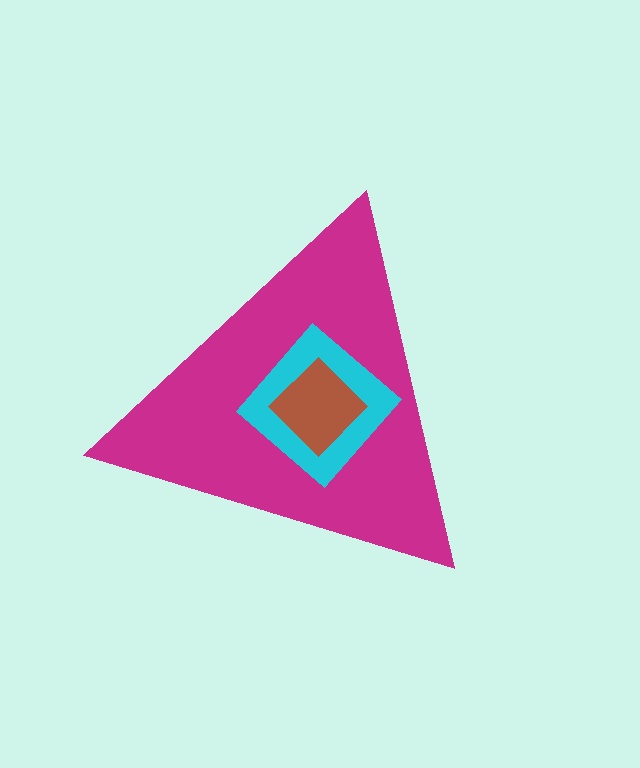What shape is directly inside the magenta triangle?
The cyan diamond.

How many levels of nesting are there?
3.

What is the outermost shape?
The magenta triangle.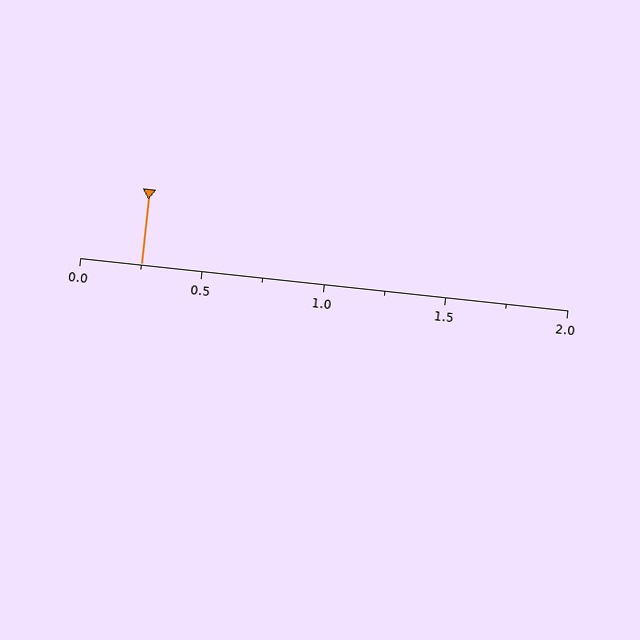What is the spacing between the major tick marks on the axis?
The major ticks are spaced 0.5 apart.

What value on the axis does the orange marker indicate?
The marker indicates approximately 0.25.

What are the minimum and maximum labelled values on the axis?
The axis runs from 0.0 to 2.0.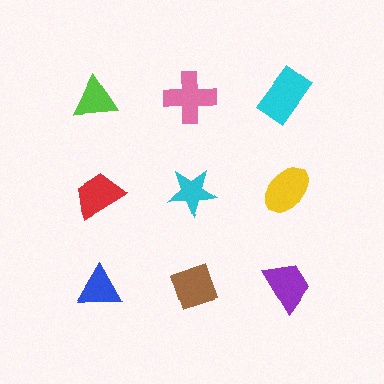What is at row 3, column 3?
A purple trapezoid.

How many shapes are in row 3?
3 shapes.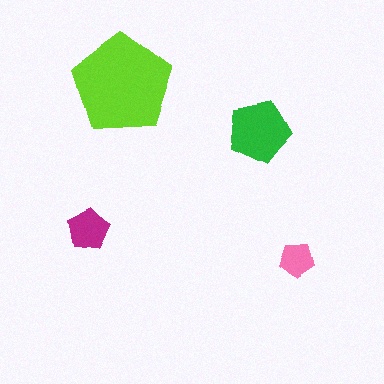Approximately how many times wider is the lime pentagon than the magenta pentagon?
About 2.5 times wider.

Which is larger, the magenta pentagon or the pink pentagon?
The magenta one.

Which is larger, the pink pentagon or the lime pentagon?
The lime one.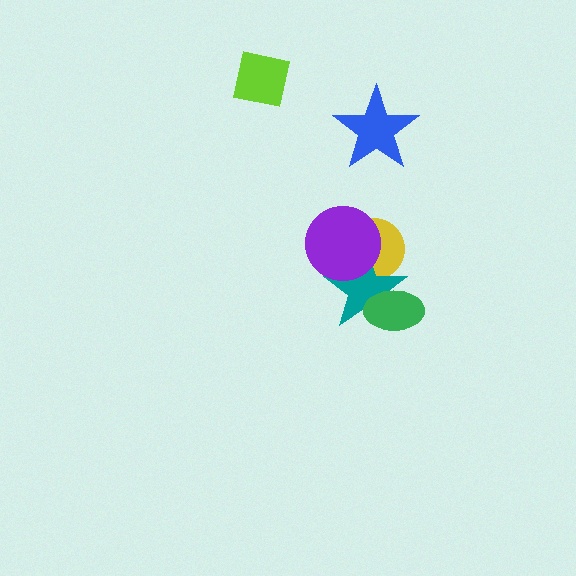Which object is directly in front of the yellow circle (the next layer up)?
The teal star is directly in front of the yellow circle.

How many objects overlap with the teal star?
3 objects overlap with the teal star.